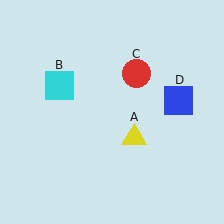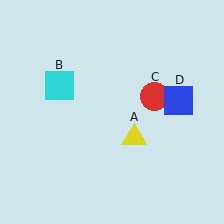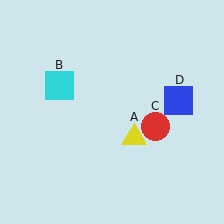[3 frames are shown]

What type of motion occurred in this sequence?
The red circle (object C) rotated clockwise around the center of the scene.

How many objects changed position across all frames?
1 object changed position: red circle (object C).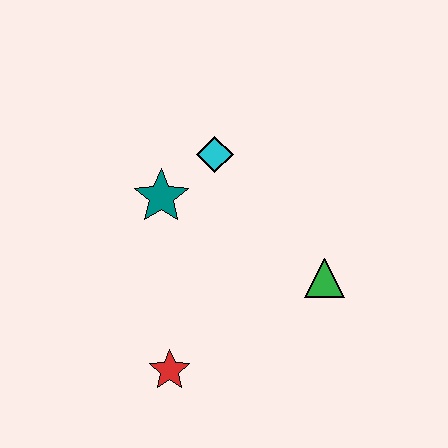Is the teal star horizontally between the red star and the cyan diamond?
No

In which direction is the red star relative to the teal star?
The red star is below the teal star.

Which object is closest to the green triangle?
The cyan diamond is closest to the green triangle.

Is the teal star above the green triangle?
Yes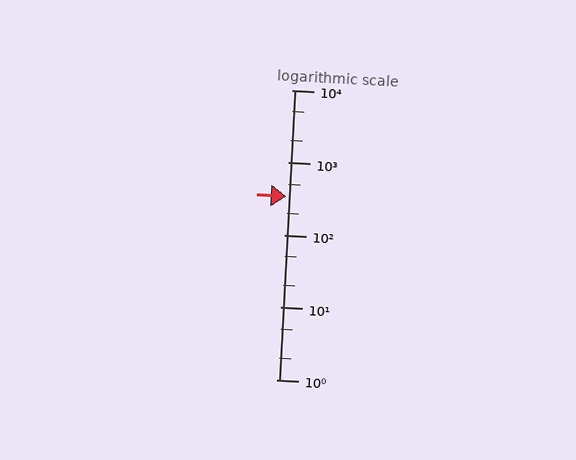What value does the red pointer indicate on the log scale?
The pointer indicates approximately 340.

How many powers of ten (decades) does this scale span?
The scale spans 4 decades, from 1 to 10000.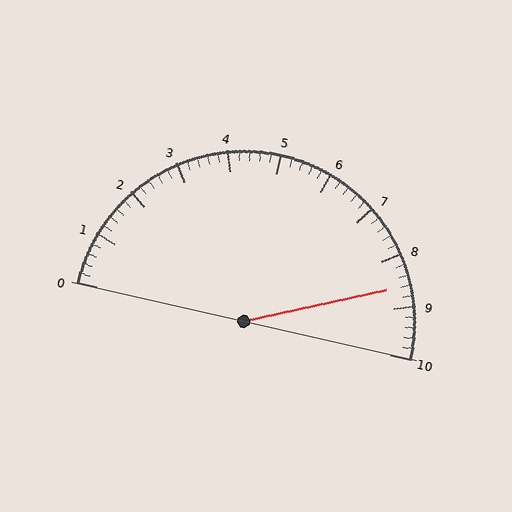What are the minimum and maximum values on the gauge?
The gauge ranges from 0 to 10.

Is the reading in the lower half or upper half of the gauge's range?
The reading is in the upper half of the range (0 to 10).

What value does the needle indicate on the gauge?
The needle indicates approximately 8.6.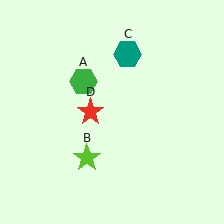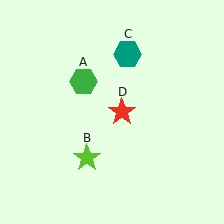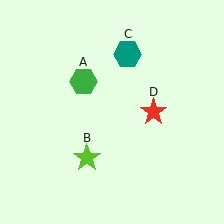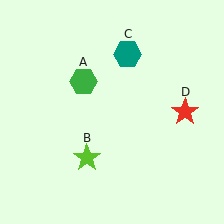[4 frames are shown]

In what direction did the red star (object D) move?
The red star (object D) moved right.